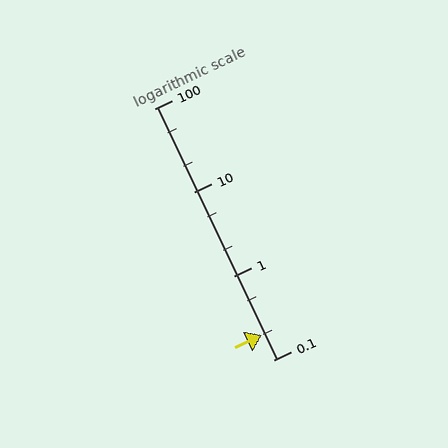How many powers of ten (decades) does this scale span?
The scale spans 3 decades, from 0.1 to 100.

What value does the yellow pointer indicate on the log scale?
The pointer indicates approximately 0.2.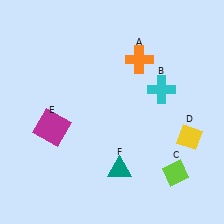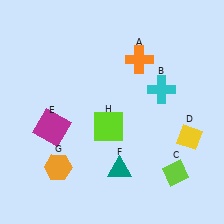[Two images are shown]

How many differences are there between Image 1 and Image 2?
There are 2 differences between the two images.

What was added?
An orange hexagon (G), a lime square (H) were added in Image 2.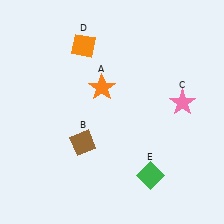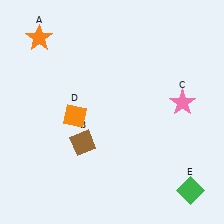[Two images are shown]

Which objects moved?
The objects that moved are: the orange star (A), the orange diamond (D), the green diamond (E).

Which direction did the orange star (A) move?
The orange star (A) moved left.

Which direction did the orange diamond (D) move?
The orange diamond (D) moved down.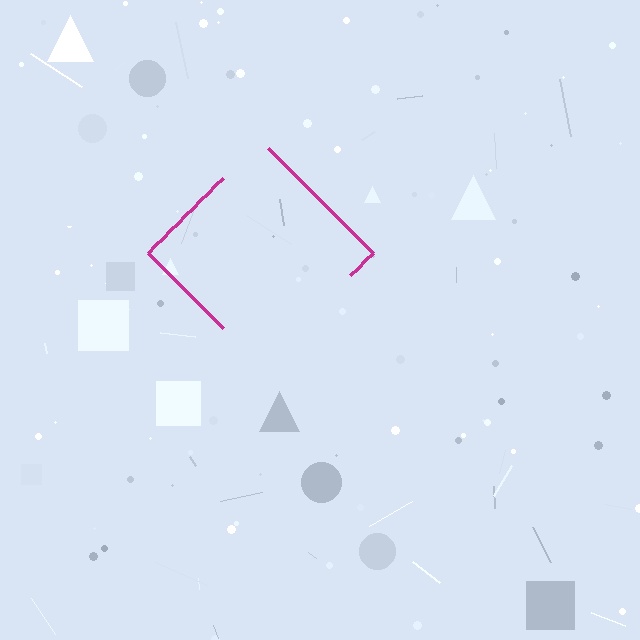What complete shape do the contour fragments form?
The contour fragments form a diamond.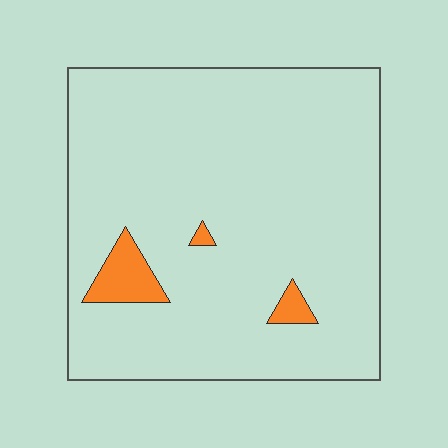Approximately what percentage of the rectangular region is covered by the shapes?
Approximately 5%.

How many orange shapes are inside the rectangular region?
3.